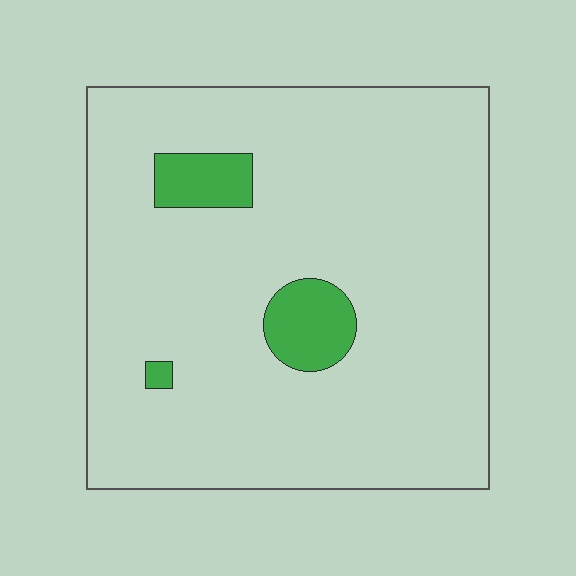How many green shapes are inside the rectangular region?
3.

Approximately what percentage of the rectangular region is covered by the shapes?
Approximately 10%.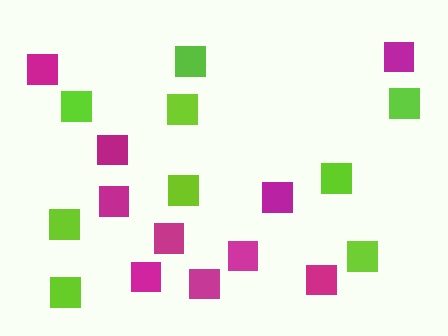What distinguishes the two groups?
There are 2 groups: one group of lime squares (9) and one group of magenta squares (10).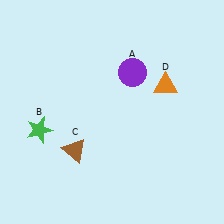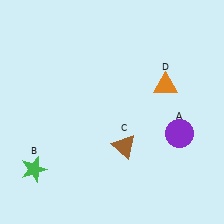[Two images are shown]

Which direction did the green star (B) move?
The green star (B) moved down.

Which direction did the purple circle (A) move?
The purple circle (A) moved down.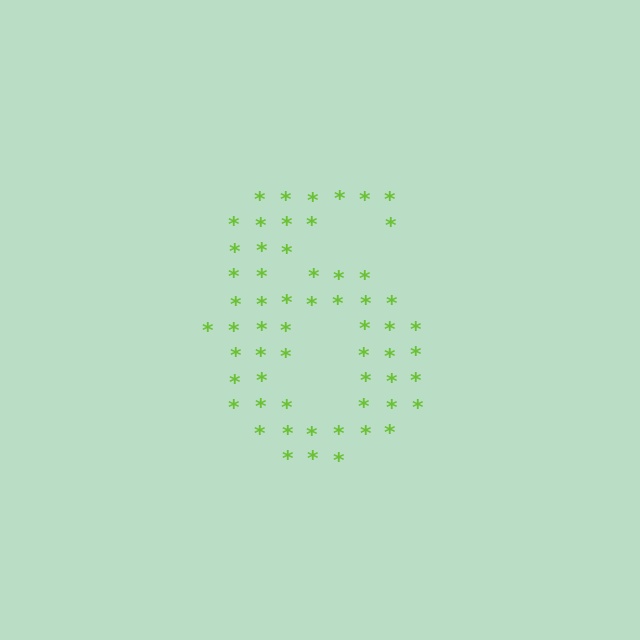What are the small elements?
The small elements are asterisks.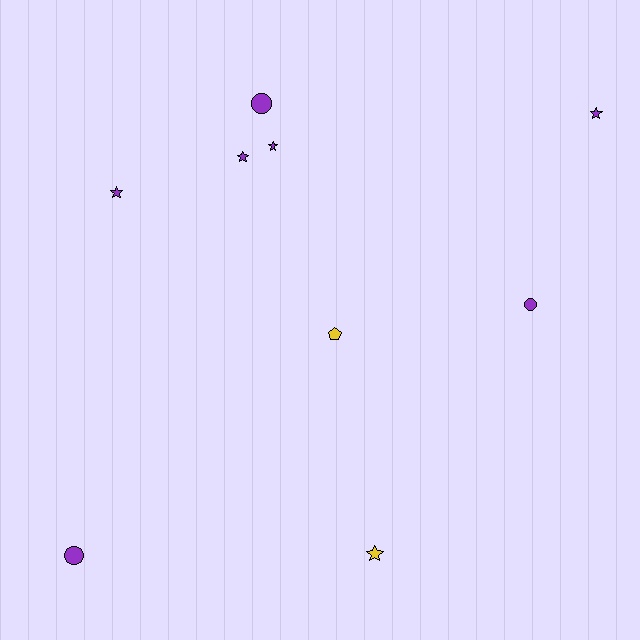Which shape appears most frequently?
Star, with 5 objects.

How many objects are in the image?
There are 9 objects.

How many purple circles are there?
There are 3 purple circles.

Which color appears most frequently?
Purple, with 7 objects.